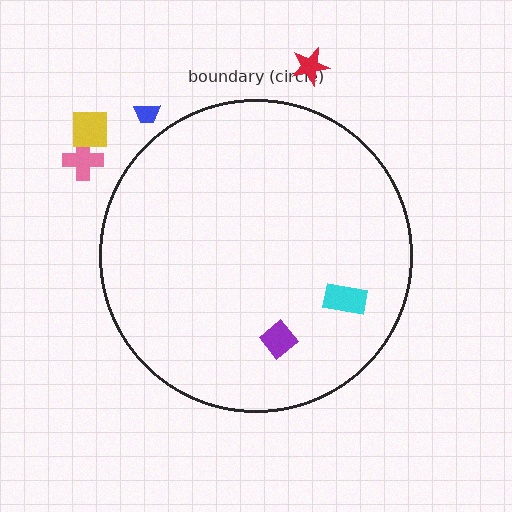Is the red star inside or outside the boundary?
Outside.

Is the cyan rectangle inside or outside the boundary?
Inside.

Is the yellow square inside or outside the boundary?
Outside.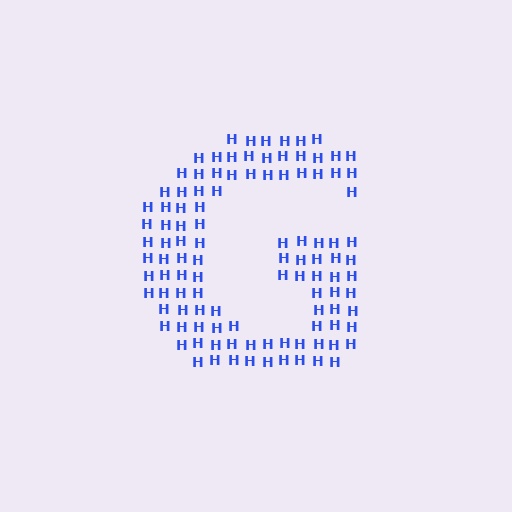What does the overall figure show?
The overall figure shows the letter G.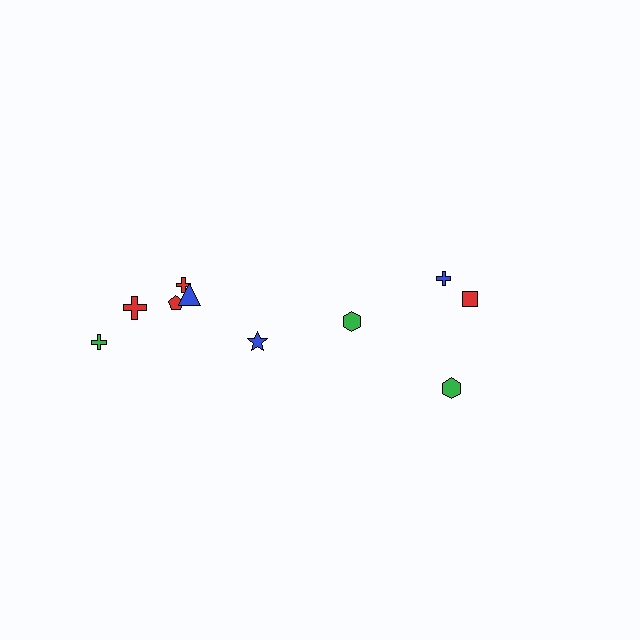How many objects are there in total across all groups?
There are 10 objects.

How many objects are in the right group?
There are 4 objects.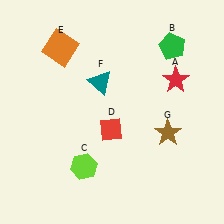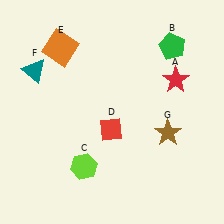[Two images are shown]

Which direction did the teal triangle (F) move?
The teal triangle (F) moved left.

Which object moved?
The teal triangle (F) moved left.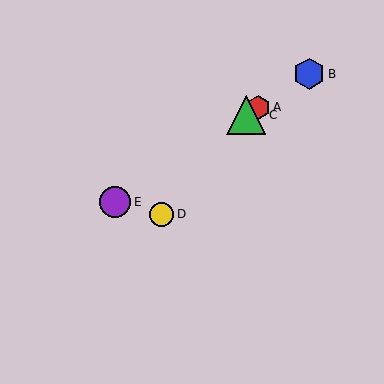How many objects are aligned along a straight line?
4 objects (A, B, C, E) are aligned along a straight line.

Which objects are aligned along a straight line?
Objects A, B, C, E are aligned along a straight line.